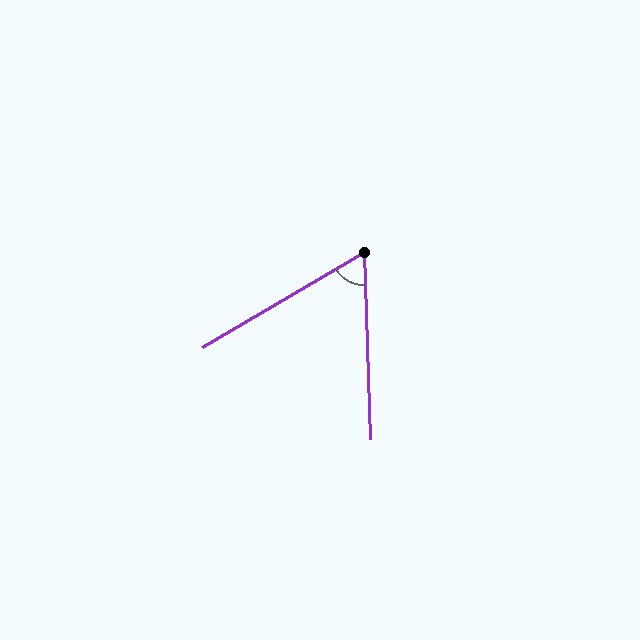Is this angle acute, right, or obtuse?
It is acute.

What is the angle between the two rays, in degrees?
Approximately 61 degrees.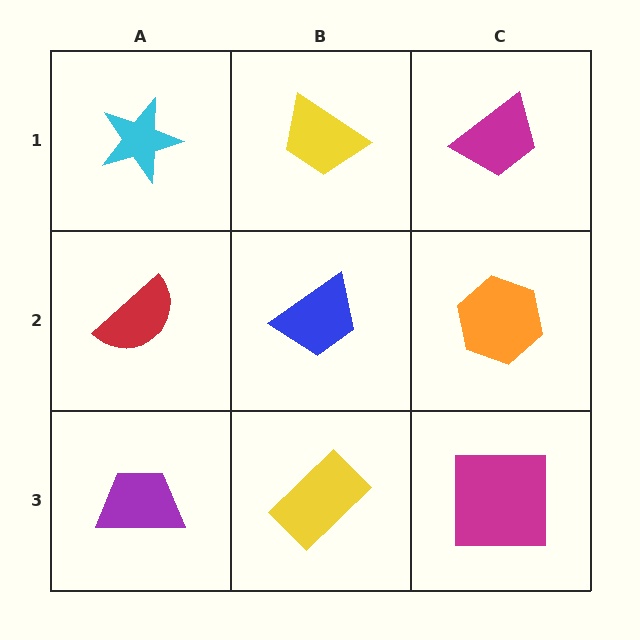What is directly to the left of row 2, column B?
A red semicircle.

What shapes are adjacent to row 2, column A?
A cyan star (row 1, column A), a purple trapezoid (row 3, column A), a blue trapezoid (row 2, column B).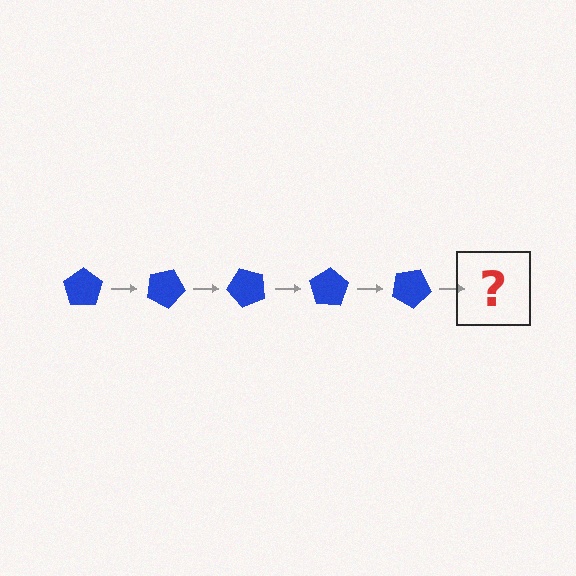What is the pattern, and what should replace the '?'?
The pattern is that the pentagon rotates 25 degrees each step. The '?' should be a blue pentagon rotated 125 degrees.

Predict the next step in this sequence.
The next step is a blue pentagon rotated 125 degrees.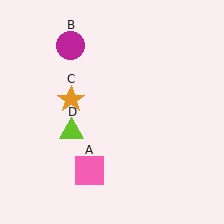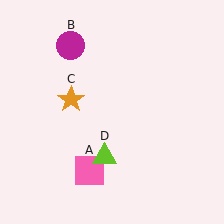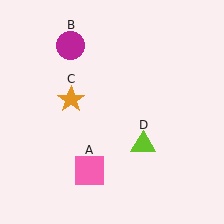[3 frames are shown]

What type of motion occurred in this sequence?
The lime triangle (object D) rotated counterclockwise around the center of the scene.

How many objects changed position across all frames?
1 object changed position: lime triangle (object D).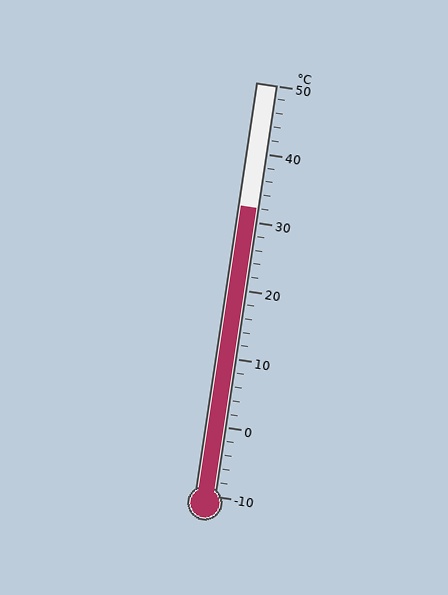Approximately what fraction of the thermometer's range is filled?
The thermometer is filled to approximately 70% of its range.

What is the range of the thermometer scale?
The thermometer scale ranges from -10°C to 50°C.